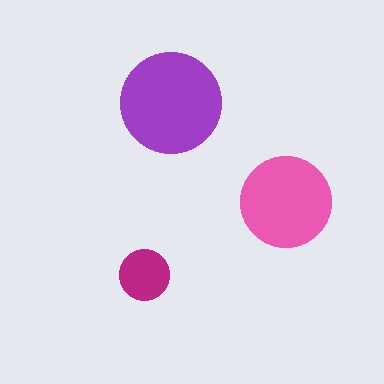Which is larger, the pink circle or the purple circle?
The purple one.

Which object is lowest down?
The magenta circle is bottommost.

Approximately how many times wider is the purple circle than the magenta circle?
About 2 times wider.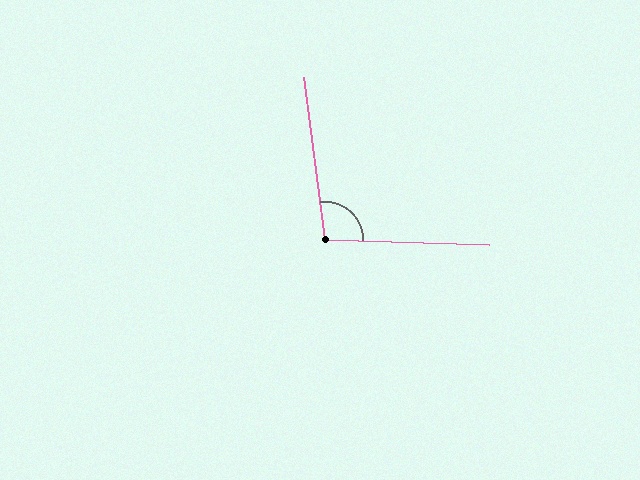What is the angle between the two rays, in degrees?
Approximately 99 degrees.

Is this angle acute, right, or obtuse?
It is obtuse.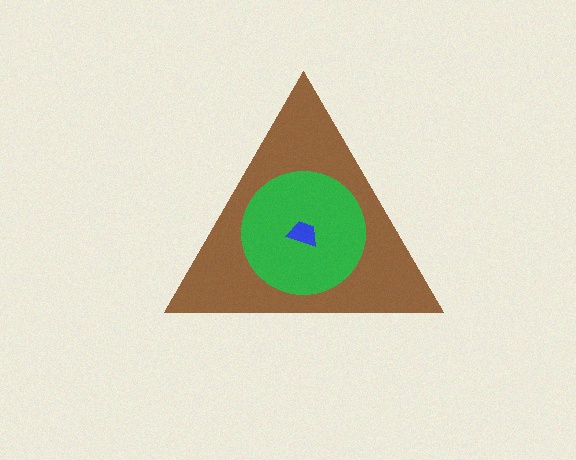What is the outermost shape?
The brown triangle.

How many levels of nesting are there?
3.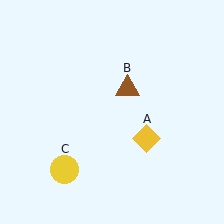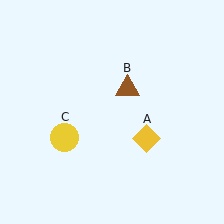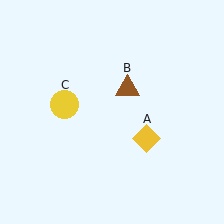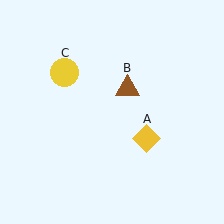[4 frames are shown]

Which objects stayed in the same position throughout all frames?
Yellow diamond (object A) and brown triangle (object B) remained stationary.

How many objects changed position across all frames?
1 object changed position: yellow circle (object C).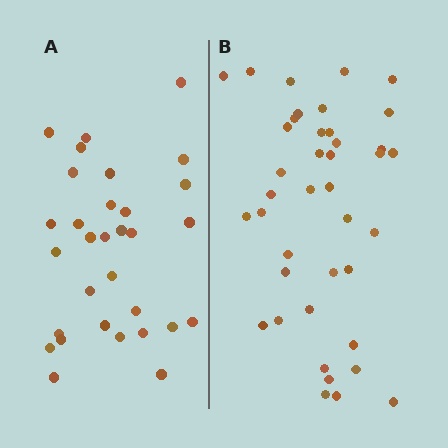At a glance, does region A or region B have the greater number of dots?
Region B (the right region) has more dots.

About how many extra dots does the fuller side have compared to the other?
Region B has roughly 8 or so more dots than region A.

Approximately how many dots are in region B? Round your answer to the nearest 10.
About 40 dots.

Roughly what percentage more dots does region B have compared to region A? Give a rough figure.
About 30% more.